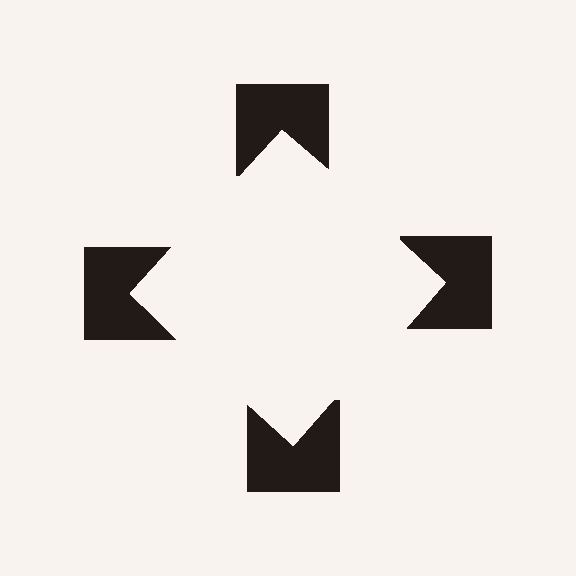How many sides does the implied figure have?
4 sides.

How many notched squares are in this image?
There are 4 — one at each vertex of the illusory square.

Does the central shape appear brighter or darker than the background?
It typically appears slightly brighter than the background, even though no actual brightness change is drawn.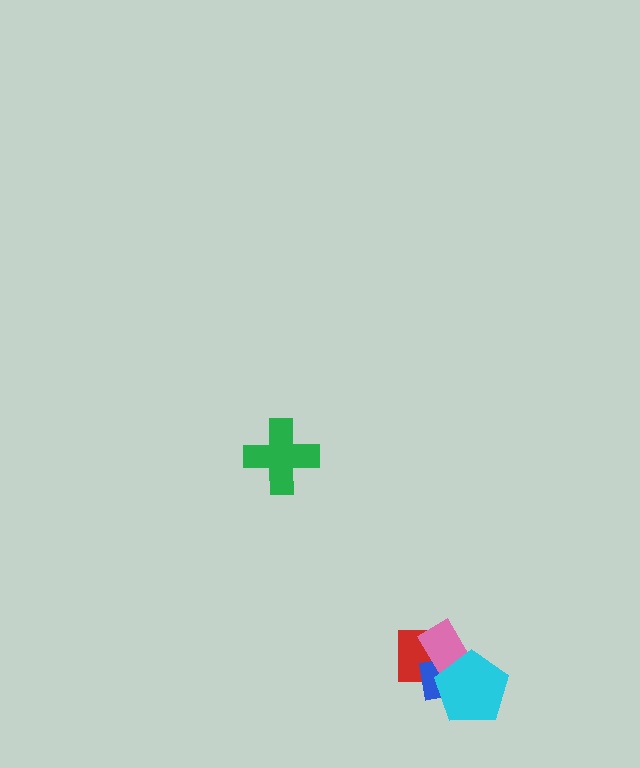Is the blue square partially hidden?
Yes, it is partially covered by another shape.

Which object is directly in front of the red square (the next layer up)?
The blue square is directly in front of the red square.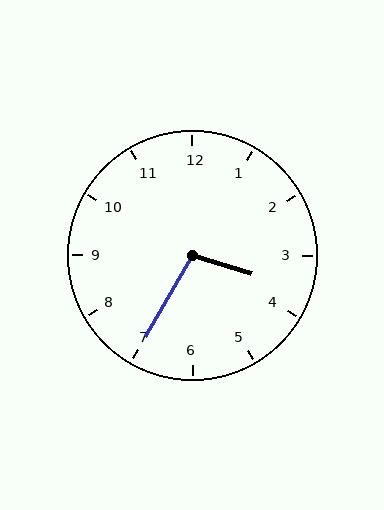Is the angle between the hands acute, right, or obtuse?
It is obtuse.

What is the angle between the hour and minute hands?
Approximately 102 degrees.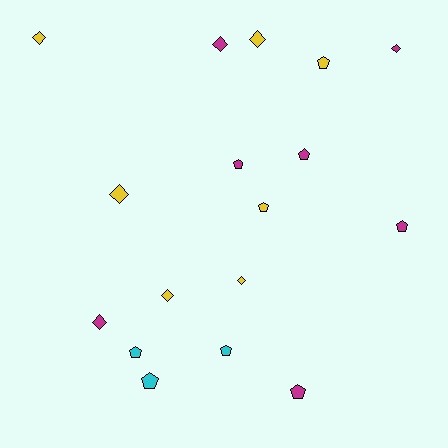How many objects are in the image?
There are 17 objects.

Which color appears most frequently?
Magenta, with 7 objects.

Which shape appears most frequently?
Pentagon, with 9 objects.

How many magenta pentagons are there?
There are 4 magenta pentagons.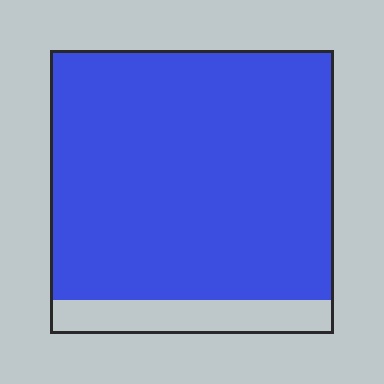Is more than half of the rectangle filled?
Yes.